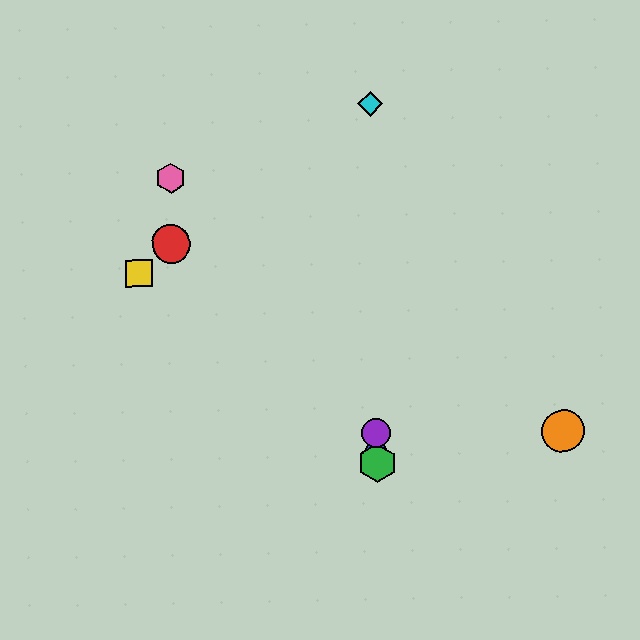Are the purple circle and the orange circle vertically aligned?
No, the purple circle is at x≈376 and the orange circle is at x≈563.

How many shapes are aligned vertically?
4 shapes (the blue circle, the green hexagon, the purple circle, the cyan diamond) are aligned vertically.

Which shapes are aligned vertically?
The blue circle, the green hexagon, the purple circle, the cyan diamond are aligned vertically.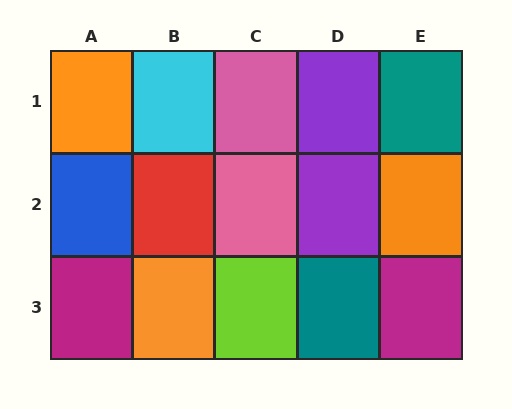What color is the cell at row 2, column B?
Red.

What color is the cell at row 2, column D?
Purple.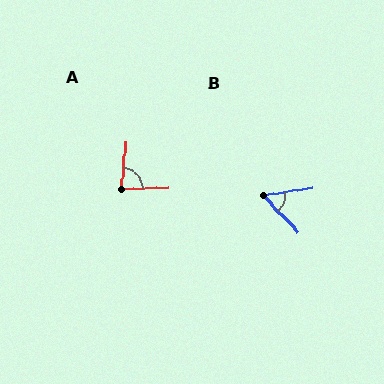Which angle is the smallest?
B, at approximately 55 degrees.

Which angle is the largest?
A, at approximately 82 degrees.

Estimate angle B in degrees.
Approximately 55 degrees.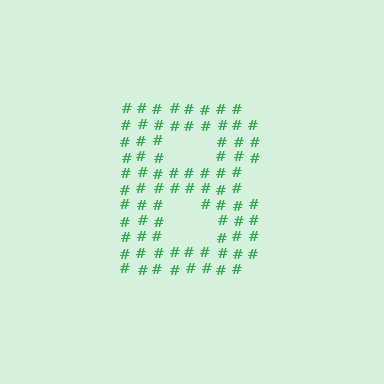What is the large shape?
The large shape is the letter B.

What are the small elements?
The small elements are hash symbols.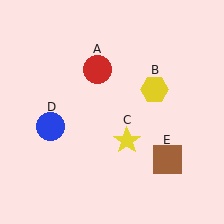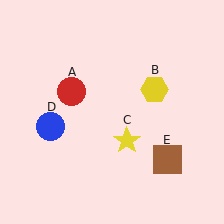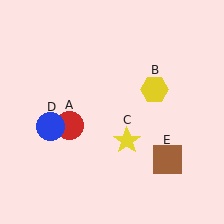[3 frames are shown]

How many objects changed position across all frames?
1 object changed position: red circle (object A).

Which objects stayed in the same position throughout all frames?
Yellow hexagon (object B) and yellow star (object C) and blue circle (object D) and brown square (object E) remained stationary.